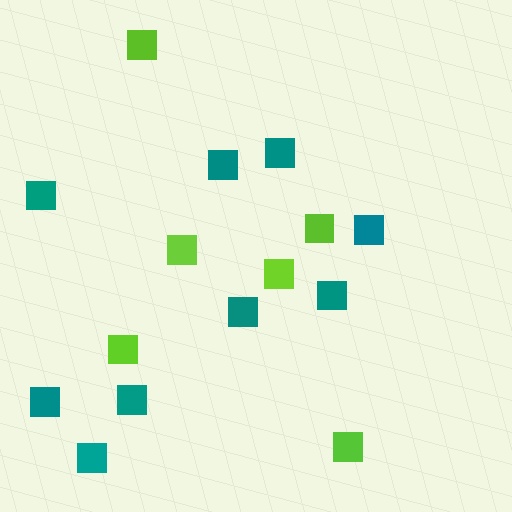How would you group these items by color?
There are 2 groups: one group of lime squares (6) and one group of teal squares (9).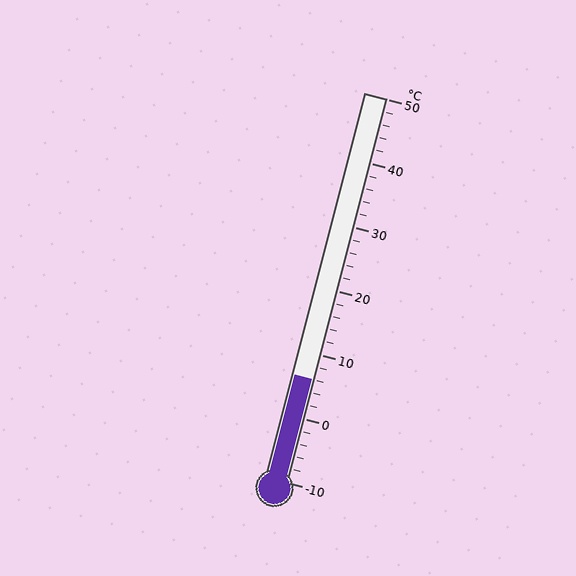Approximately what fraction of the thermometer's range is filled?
The thermometer is filled to approximately 25% of its range.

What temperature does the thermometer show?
The thermometer shows approximately 6°C.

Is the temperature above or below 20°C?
The temperature is below 20°C.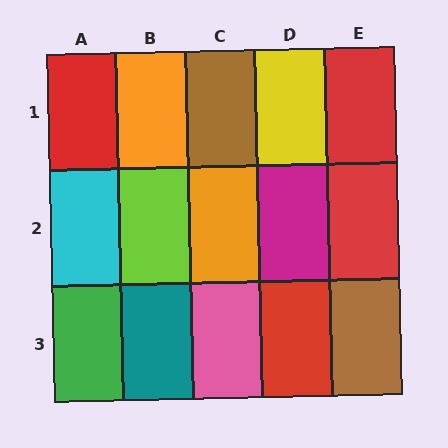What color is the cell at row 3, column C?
Pink.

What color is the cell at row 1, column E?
Red.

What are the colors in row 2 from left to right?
Cyan, lime, orange, magenta, red.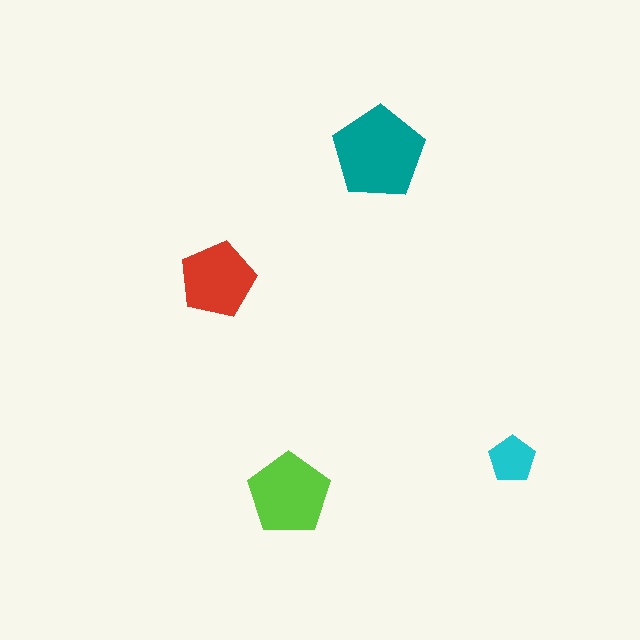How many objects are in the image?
There are 4 objects in the image.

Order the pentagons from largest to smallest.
the teal one, the lime one, the red one, the cyan one.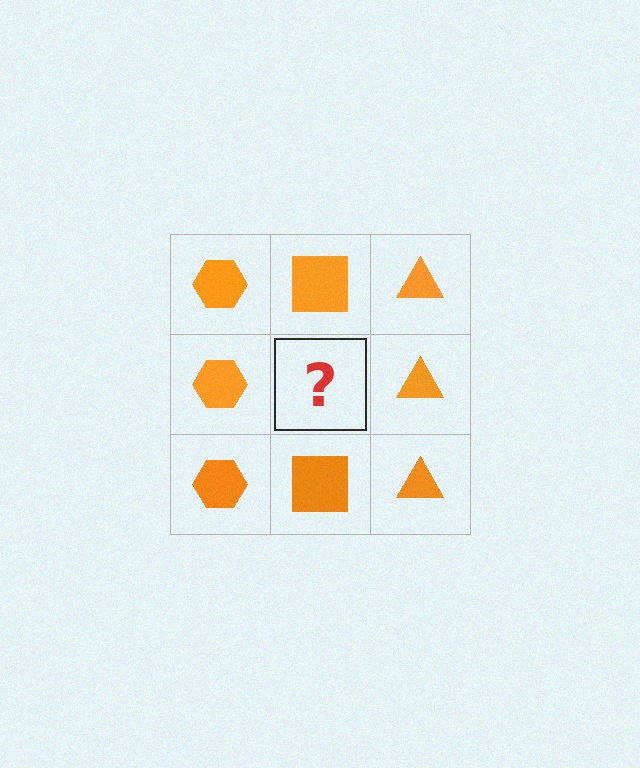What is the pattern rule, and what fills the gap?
The rule is that each column has a consistent shape. The gap should be filled with an orange square.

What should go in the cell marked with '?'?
The missing cell should contain an orange square.